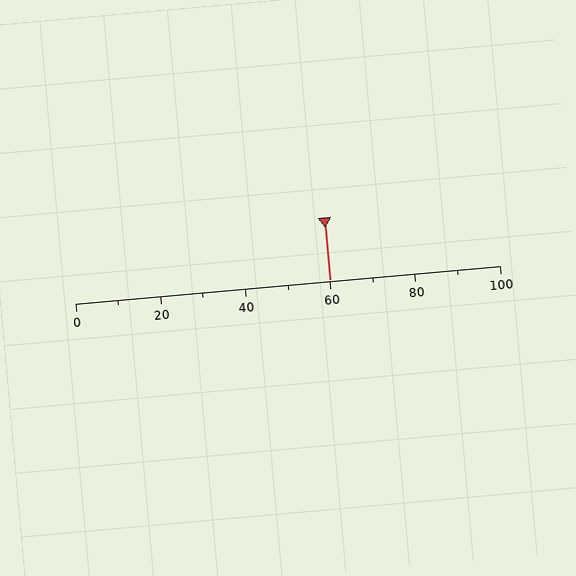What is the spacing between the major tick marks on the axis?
The major ticks are spaced 20 apart.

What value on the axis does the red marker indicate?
The marker indicates approximately 60.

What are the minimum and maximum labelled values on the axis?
The axis runs from 0 to 100.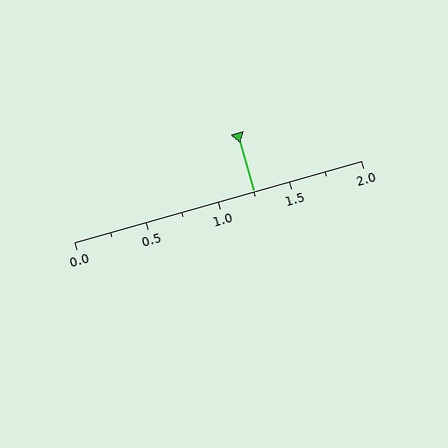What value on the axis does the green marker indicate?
The marker indicates approximately 1.25.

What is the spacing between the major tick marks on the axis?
The major ticks are spaced 0.5 apart.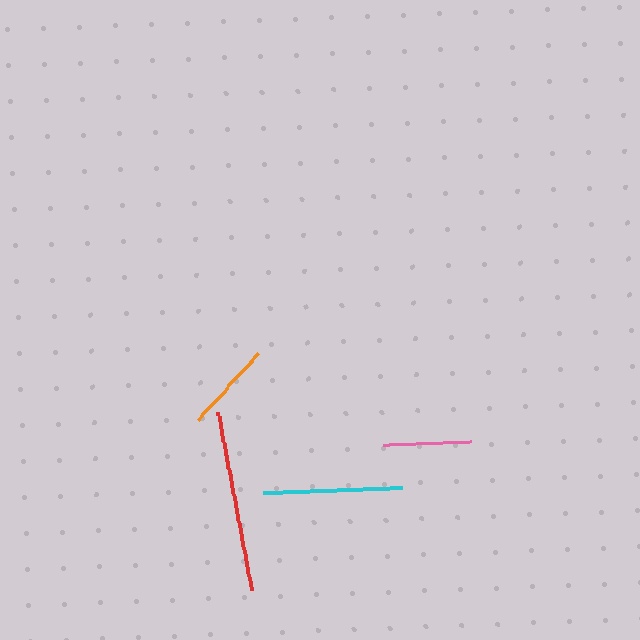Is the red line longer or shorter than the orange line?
The red line is longer than the orange line.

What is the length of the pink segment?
The pink segment is approximately 88 pixels long.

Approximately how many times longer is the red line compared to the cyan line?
The red line is approximately 1.3 times the length of the cyan line.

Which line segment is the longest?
The red line is the longest at approximately 182 pixels.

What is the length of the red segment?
The red segment is approximately 182 pixels long.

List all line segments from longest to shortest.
From longest to shortest: red, cyan, orange, pink.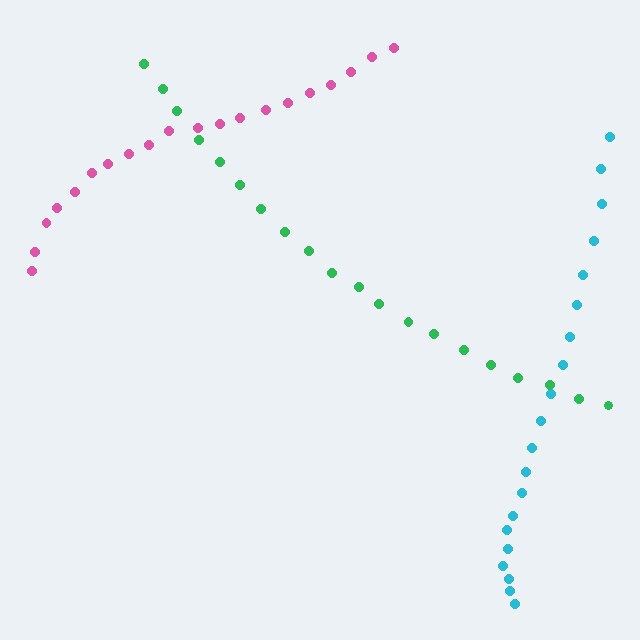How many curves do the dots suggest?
There are 3 distinct paths.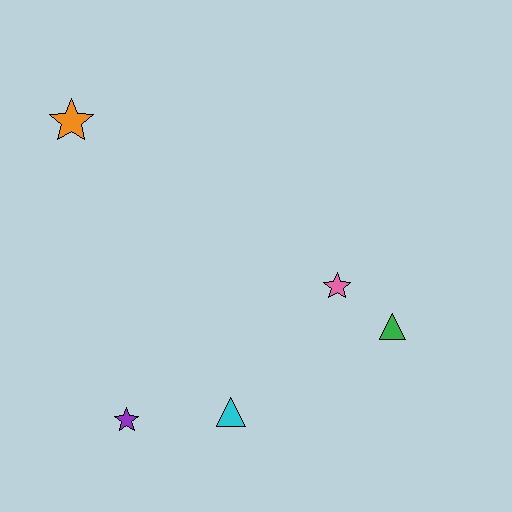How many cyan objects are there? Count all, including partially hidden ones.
There is 1 cyan object.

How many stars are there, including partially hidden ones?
There are 3 stars.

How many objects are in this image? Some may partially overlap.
There are 5 objects.